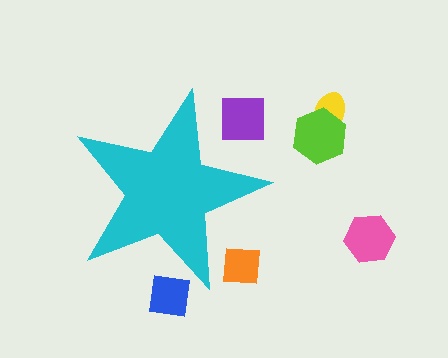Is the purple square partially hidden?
Yes, the purple square is partially hidden behind the cyan star.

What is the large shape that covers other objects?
A cyan star.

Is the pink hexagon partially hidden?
No, the pink hexagon is fully visible.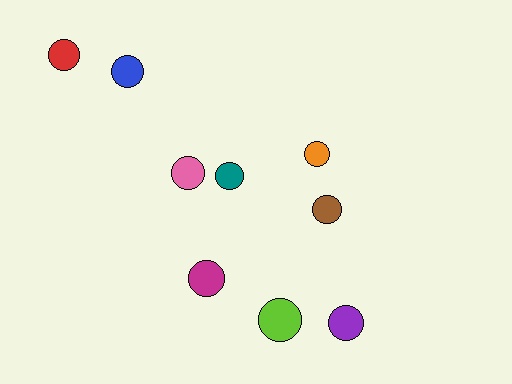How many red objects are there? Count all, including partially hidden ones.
There is 1 red object.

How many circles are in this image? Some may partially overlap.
There are 9 circles.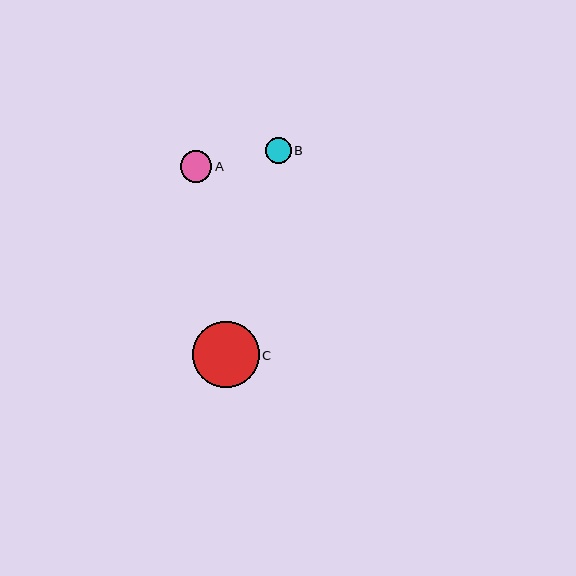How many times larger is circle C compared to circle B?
Circle C is approximately 2.5 times the size of circle B.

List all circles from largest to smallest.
From largest to smallest: C, A, B.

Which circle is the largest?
Circle C is the largest with a size of approximately 67 pixels.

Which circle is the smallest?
Circle B is the smallest with a size of approximately 26 pixels.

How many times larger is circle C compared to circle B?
Circle C is approximately 2.5 times the size of circle B.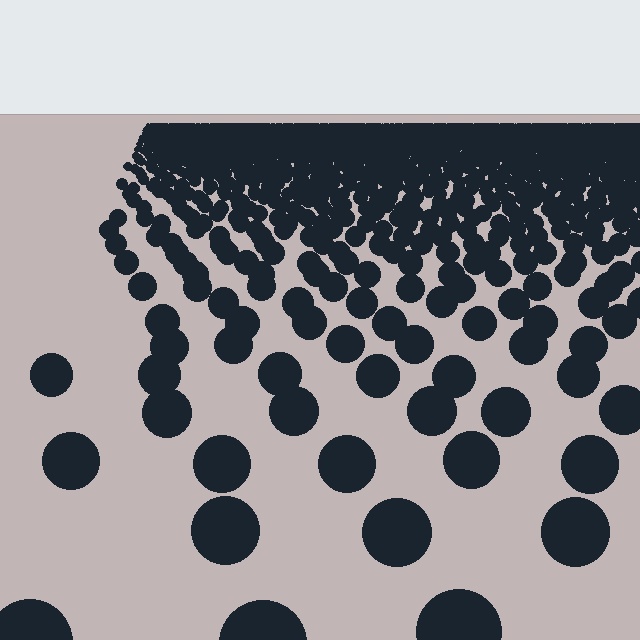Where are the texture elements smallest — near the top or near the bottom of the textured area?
Near the top.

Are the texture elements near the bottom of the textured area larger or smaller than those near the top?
Larger. Near the bottom, elements are closer to the viewer and appear at a bigger on-screen size.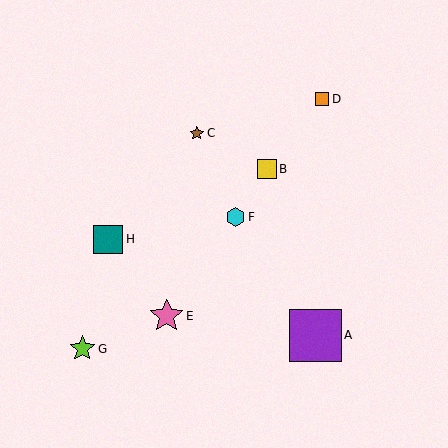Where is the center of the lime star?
The center of the lime star is at (82, 349).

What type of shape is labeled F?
Shape F is a cyan hexagon.